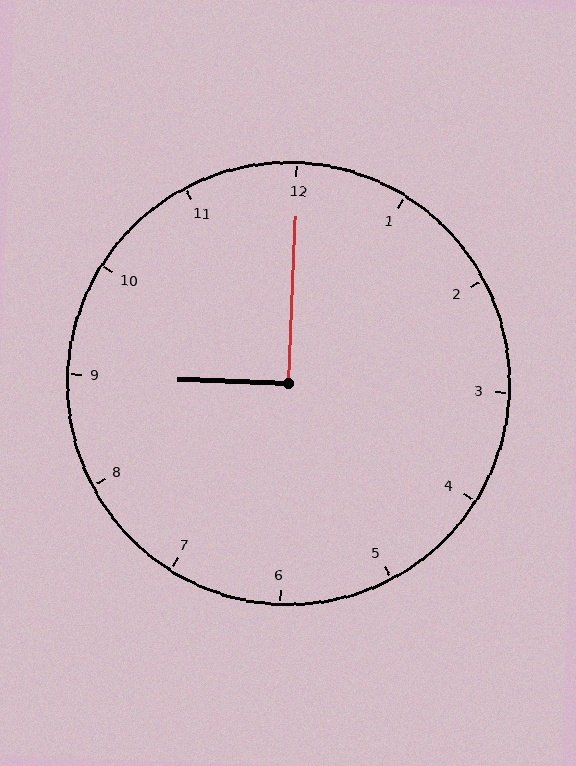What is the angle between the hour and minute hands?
Approximately 90 degrees.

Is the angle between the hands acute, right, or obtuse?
It is right.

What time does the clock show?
9:00.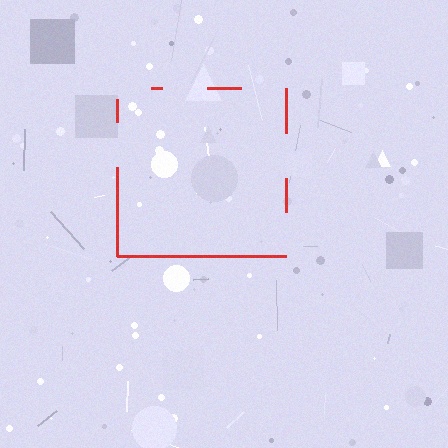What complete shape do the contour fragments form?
The contour fragments form a square.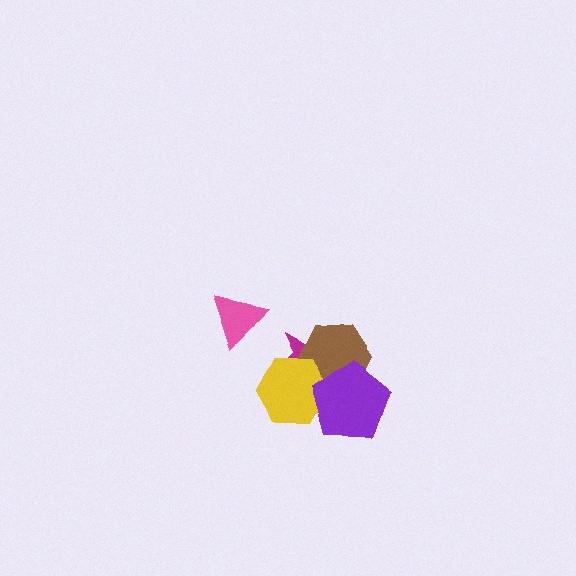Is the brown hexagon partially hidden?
Yes, it is partially covered by another shape.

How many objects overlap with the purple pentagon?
3 objects overlap with the purple pentagon.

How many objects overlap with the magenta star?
3 objects overlap with the magenta star.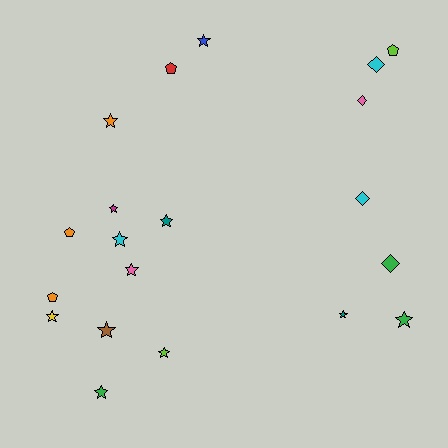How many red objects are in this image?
There is 1 red object.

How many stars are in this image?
There are 12 stars.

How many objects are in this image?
There are 20 objects.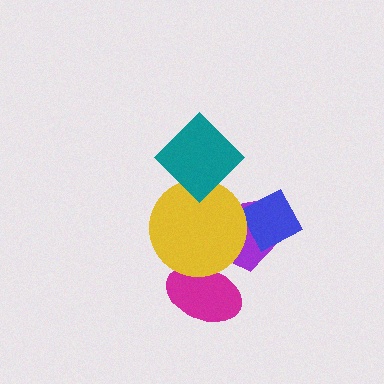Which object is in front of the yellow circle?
The teal diamond is in front of the yellow circle.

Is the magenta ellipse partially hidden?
Yes, it is partially covered by another shape.